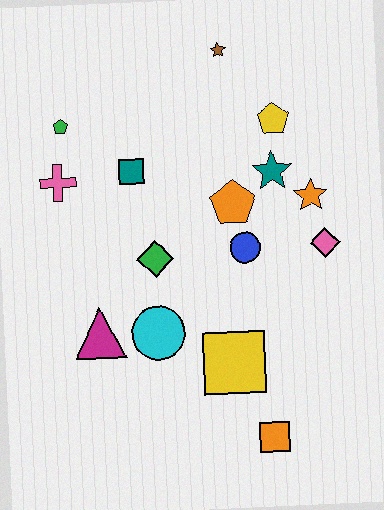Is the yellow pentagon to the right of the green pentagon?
Yes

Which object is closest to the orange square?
The yellow square is closest to the orange square.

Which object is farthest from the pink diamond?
The green pentagon is farthest from the pink diamond.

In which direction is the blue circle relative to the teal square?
The blue circle is to the right of the teal square.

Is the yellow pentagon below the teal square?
No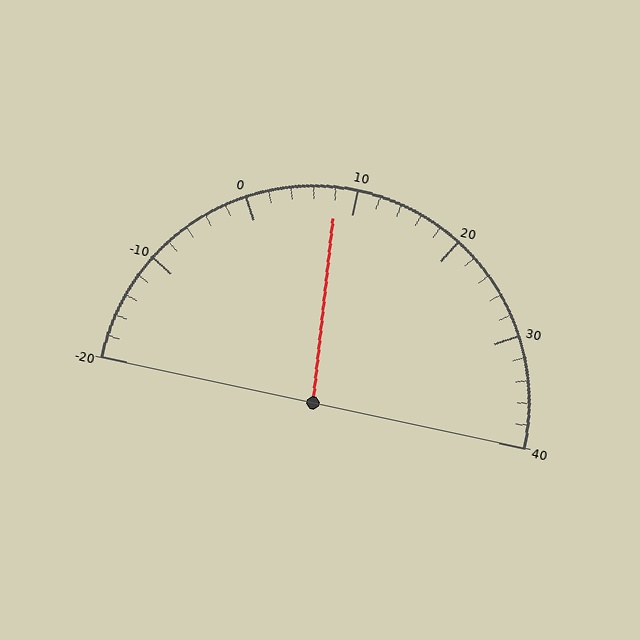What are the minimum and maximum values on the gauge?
The gauge ranges from -20 to 40.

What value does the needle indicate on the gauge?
The needle indicates approximately 8.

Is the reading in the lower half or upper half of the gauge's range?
The reading is in the lower half of the range (-20 to 40).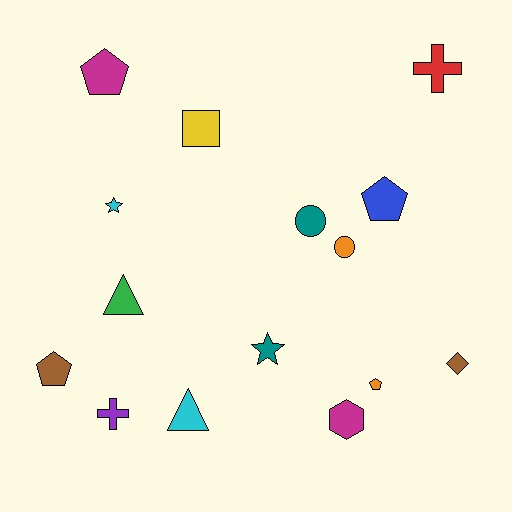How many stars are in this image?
There are 2 stars.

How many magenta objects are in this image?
There are 2 magenta objects.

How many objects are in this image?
There are 15 objects.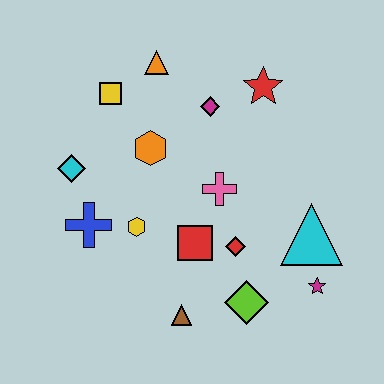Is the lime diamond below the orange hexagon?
Yes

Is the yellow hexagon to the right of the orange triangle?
No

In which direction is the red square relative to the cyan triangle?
The red square is to the left of the cyan triangle.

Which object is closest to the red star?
The magenta diamond is closest to the red star.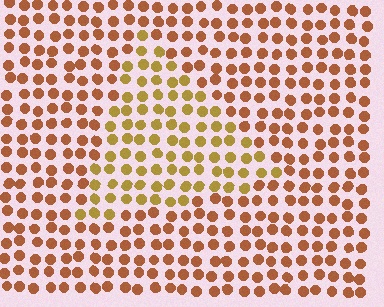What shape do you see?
I see a triangle.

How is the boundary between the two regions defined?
The boundary is defined purely by a slight shift in hue (about 29 degrees). Spacing, size, and orientation are identical on both sides.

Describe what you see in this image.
The image is filled with small brown elements in a uniform arrangement. A triangle-shaped region is visible where the elements are tinted to a slightly different hue, forming a subtle color boundary.